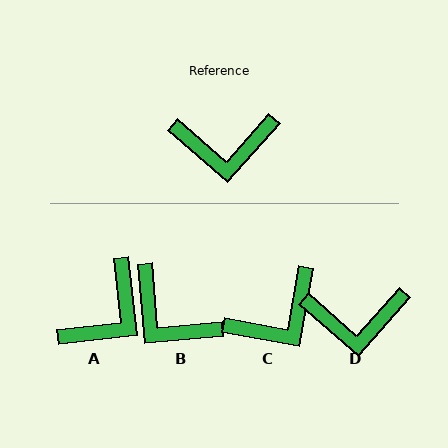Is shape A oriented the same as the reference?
No, it is off by about 48 degrees.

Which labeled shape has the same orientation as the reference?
D.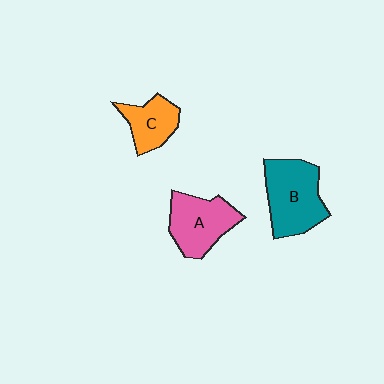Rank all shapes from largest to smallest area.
From largest to smallest: B (teal), A (pink), C (orange).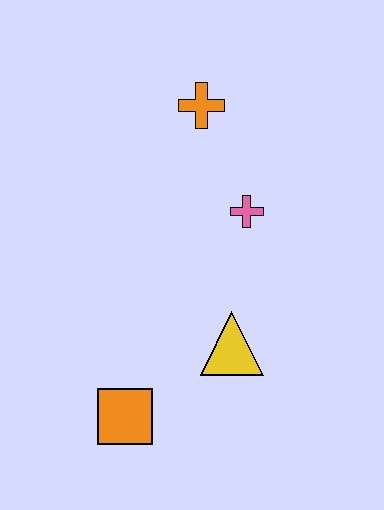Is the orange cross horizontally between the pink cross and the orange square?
Yes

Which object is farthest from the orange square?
The orange cross is farthest from the orange square.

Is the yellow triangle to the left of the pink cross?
Yes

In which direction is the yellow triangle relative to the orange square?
The yellow triangle is to the right of the orange square.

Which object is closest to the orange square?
The yellow triangle is closest to the orange square.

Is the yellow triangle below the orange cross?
Yes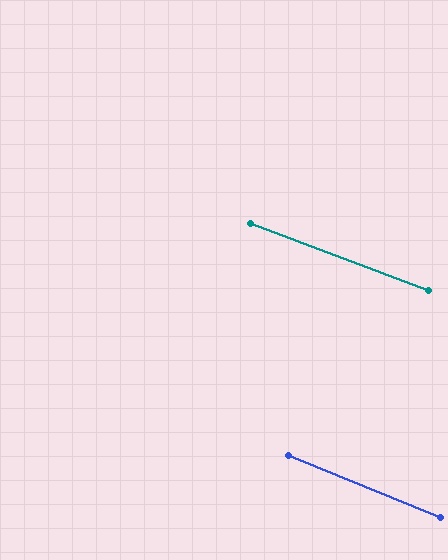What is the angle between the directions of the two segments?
Approximately 1 degree.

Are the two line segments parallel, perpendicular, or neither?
Parallel — their directions differ by only 1.2°.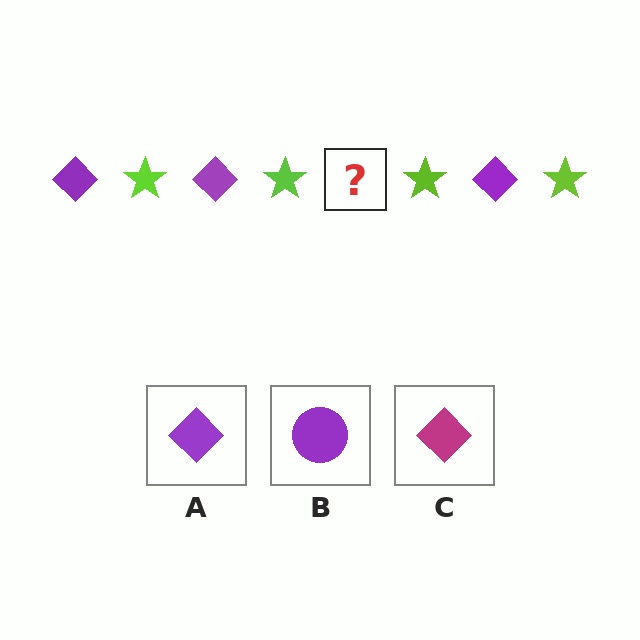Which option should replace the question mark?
Option A.